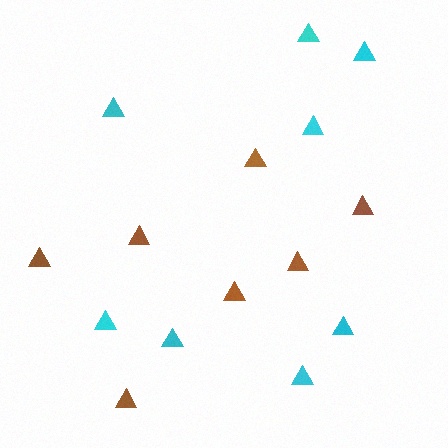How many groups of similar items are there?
There are 2 groups: one group of brown triangles (7) and one group of cyan triangles (8).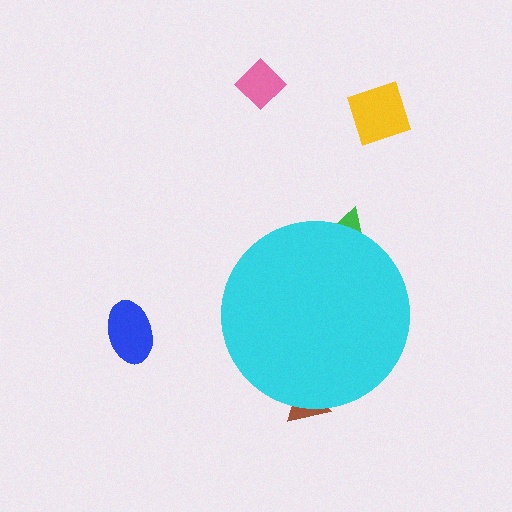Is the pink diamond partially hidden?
No, the pink diamond is fully visible.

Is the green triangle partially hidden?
Yes, the green triangle is partially hidden behind the cyan circle.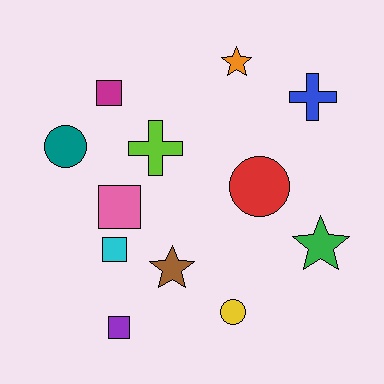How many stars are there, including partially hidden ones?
There are 3 stars.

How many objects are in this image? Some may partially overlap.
There are 12 objects.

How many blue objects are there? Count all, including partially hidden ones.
There is 1 blue object.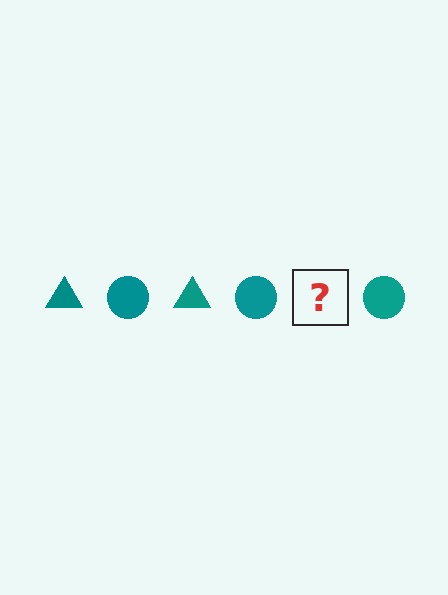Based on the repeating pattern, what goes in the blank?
The blank should be a teal triangle.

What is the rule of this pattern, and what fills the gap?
The rule is that the pattern cycles through triangle, circle shapes in teal. The gap should be filled with a teal triangle.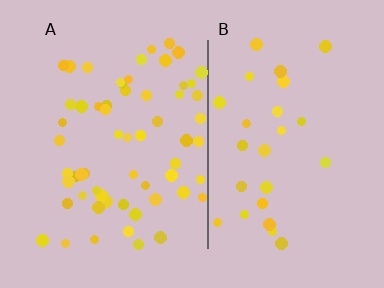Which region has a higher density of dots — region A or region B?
A (the left).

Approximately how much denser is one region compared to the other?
Approximately 2.3× — region A over region B.